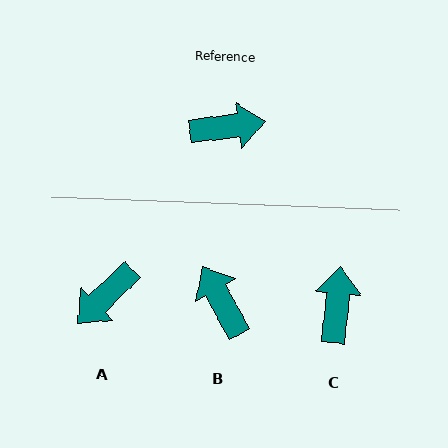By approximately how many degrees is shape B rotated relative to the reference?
Approximately 112 degrees counter-clockwise.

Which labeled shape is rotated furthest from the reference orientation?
A, about 143 degrees away.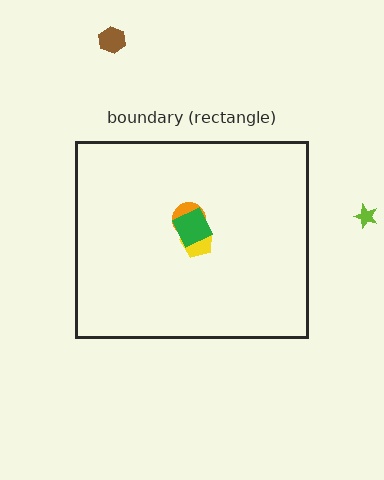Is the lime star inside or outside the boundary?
Outside.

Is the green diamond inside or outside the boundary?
Inside.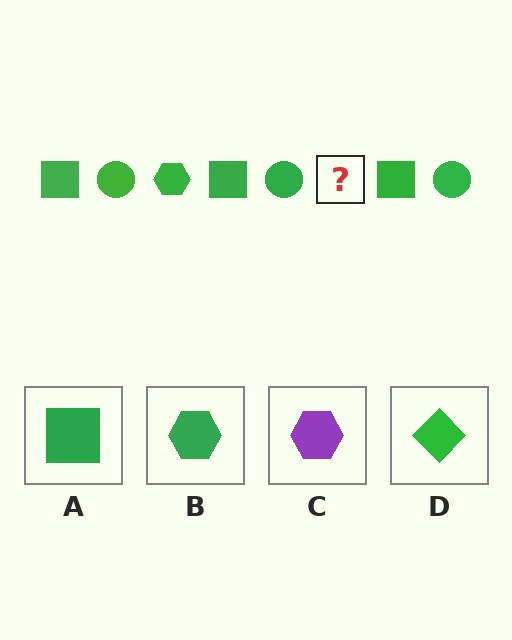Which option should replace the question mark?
Option B.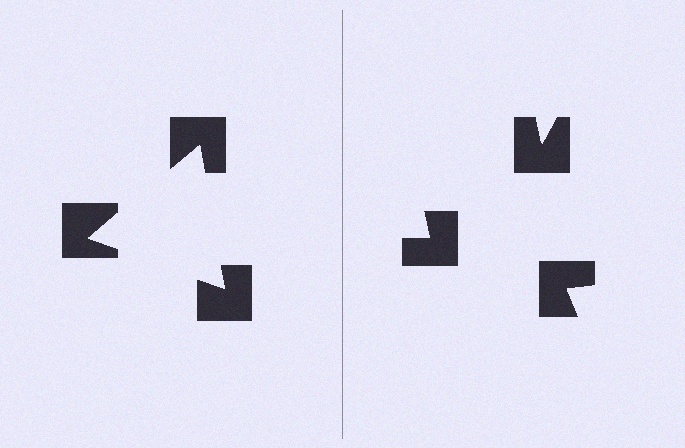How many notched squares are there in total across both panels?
6 — 3 on each side.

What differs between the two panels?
The notched squares are positioned identically on both sides; only the wedge orientations differ. On the left they align to a triangle; on the right they are misaligned.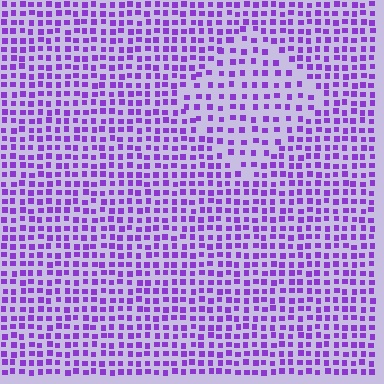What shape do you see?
I see a diamond.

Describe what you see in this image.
The image contains small purple elements arranged at two different densities. A diamond-shaped region is visible where the elements are less densely packed than the surrounding area.